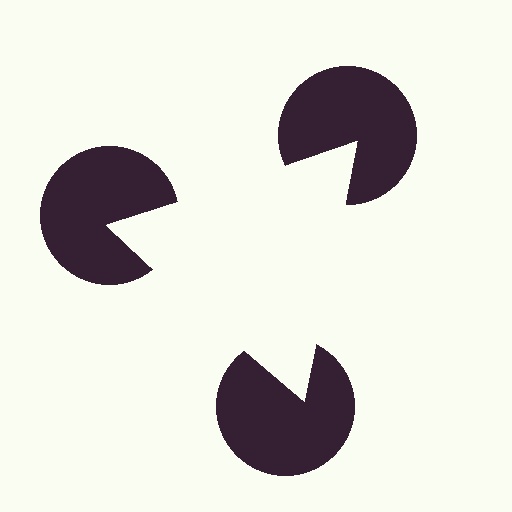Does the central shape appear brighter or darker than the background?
It typically appears slightly brighter than the background, even though no actual brightness change is drawn.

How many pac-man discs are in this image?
There are 3 — one at each vertex of the illusory triangle.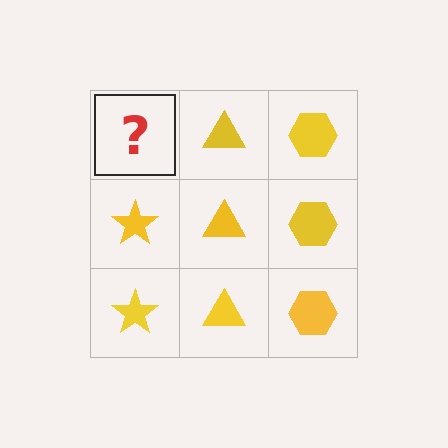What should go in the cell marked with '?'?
The missing cell should contain a yellow star.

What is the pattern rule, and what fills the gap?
The rule is that each column has a consistent shape. The gap should be filled with a yellow star.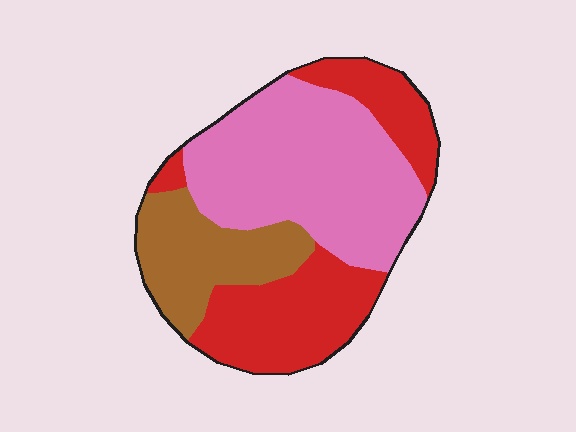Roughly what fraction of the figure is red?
Red covers around 35% of the figure.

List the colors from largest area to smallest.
From largest to smallest: pink, red, brown.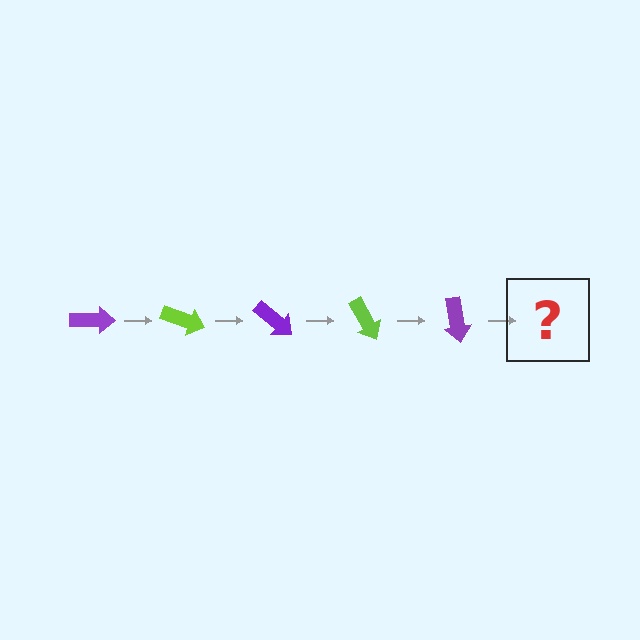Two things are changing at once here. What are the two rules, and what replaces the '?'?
The two rules are that it rotates 20 degrees each step and the color cycles through purple and lime. The '?' should be a lime arrow, rotated 100 degrees from the start.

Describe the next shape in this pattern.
It should be a lime arrow, rotated 100 degrees from the start.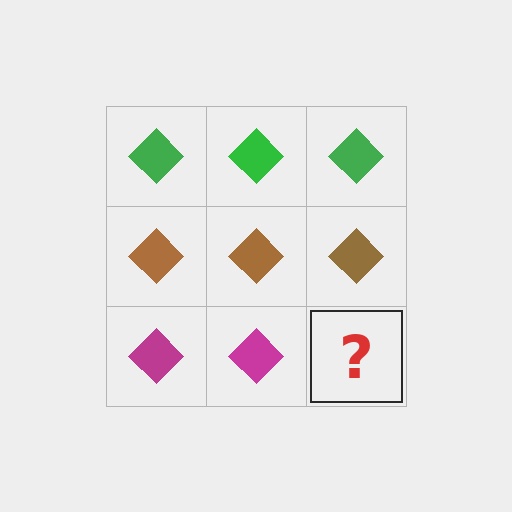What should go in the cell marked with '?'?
The missing cell should contain a magenta diamond.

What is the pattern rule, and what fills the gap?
The rule is that each row has a consistent color. The gap should be filled with a magenta diamond.